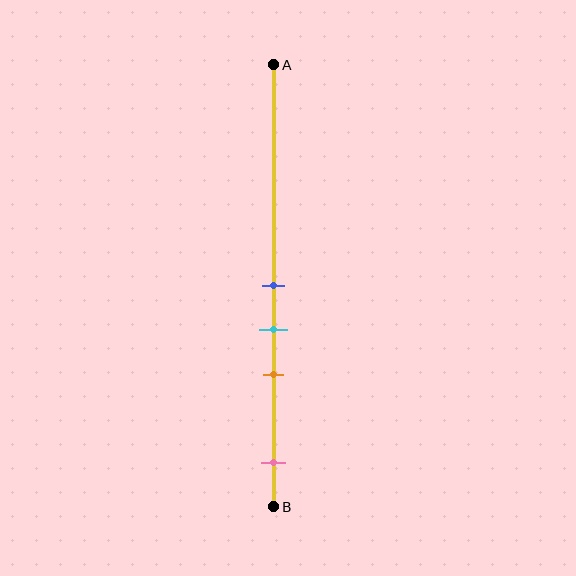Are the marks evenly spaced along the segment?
No, the marks are not evenly spaced.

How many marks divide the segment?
There are 4 marks dividing the segment.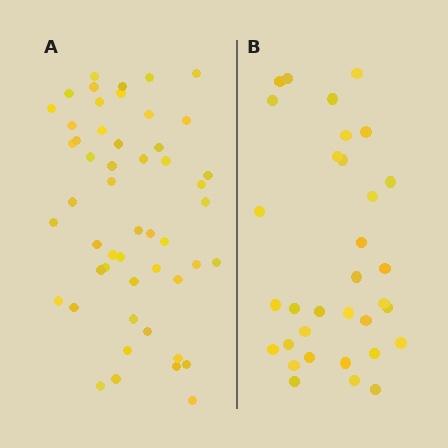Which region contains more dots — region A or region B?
Region A (the left region) has more dots.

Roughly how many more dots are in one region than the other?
Region A has approximately 20 more dots than region B.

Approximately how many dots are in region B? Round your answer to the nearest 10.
About 30 dots. (The exact count is 33, which rounds to 30.)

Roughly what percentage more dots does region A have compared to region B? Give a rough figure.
About 55% more.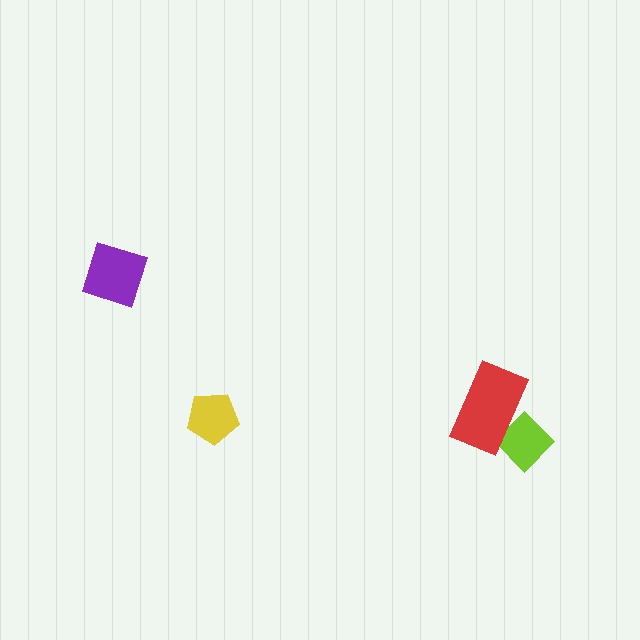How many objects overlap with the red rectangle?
1 object overlaps with the red rectangle.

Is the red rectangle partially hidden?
No, no other shape covers it.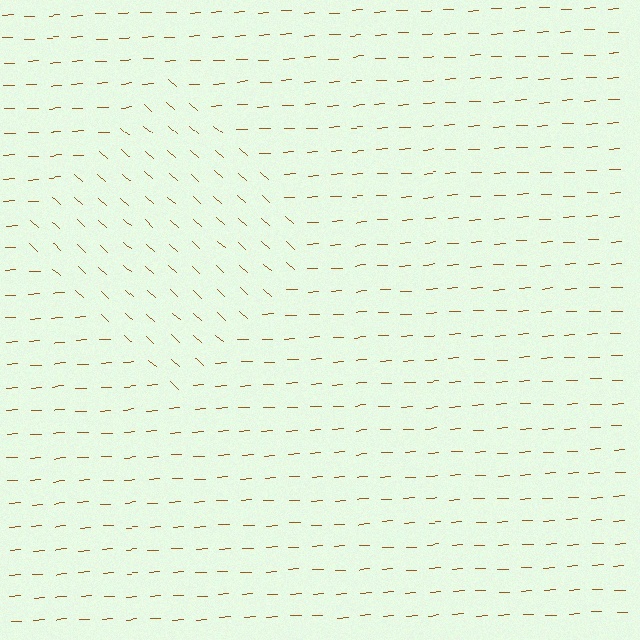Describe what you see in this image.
The image is filled with small brown line segments. A diamond region in the image has lines oriented differently from the surrounding lines, creating a visible texture boundary.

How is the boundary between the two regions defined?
The boundary is defined purely by a change in line orientation (approximately 45 degrees difference). All lines are the same color and thickness.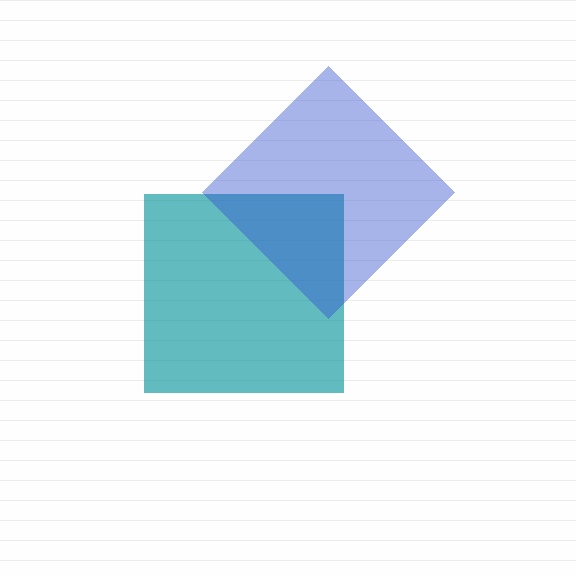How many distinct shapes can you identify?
There are 2 distinct shapes: a teal square, a blue diamond.